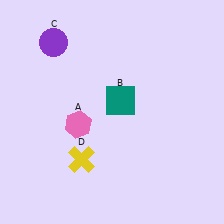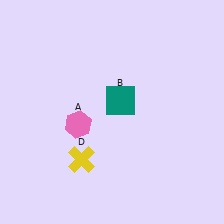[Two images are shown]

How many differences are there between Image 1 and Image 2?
There is 1 difference between the two images.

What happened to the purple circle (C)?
The purple circle (C) was removed in Image 2. It was in the top-left area of Image 1.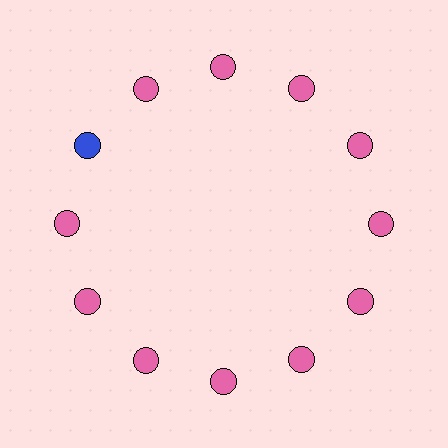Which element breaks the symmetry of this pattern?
The blue circle at roughly the 10 o'clock position breaks the symmetry. All other shapes are pink circles.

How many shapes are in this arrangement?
There are 12 shapes arranged in a ring pattern.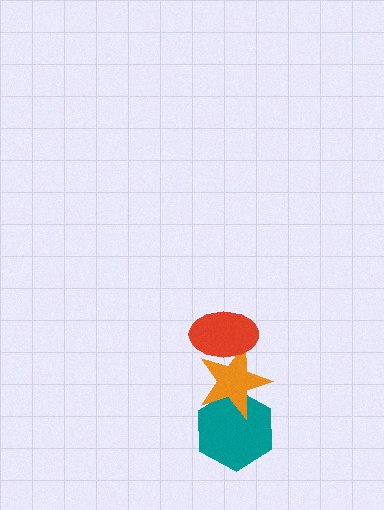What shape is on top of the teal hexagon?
The orange star is on top of the teal hexagon.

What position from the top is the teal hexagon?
The teal hexagon is 3rd from the top.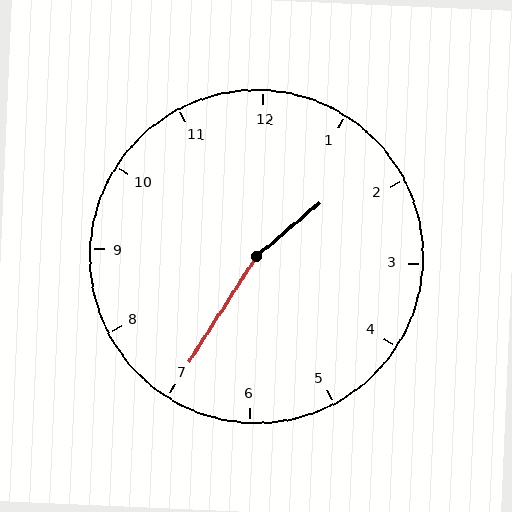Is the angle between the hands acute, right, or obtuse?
It is obtuse.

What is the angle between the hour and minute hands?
Approximately 162 degrees.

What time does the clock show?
1:35.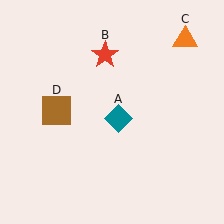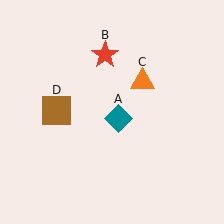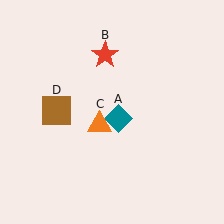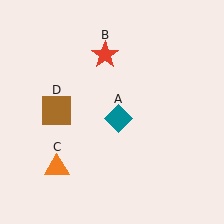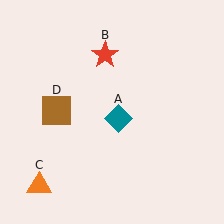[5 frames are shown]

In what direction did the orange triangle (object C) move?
The orange triangle (object C) moved down and to the left.